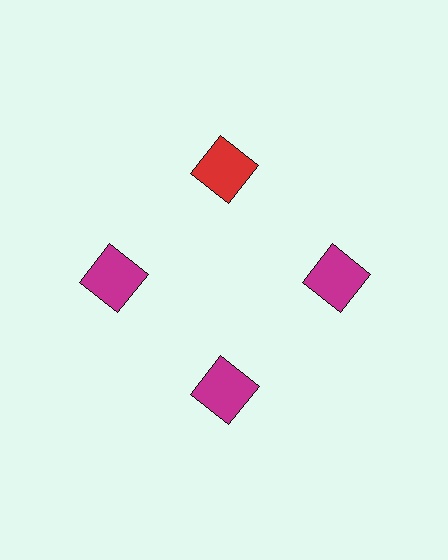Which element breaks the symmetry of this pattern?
The red square at roughly the 12 o'clock position breaks the symmetry. All other shapes are magenta squares.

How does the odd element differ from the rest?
It has a different color: red instead of magenta.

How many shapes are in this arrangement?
There are 4 shapes arranged in a ring pattern.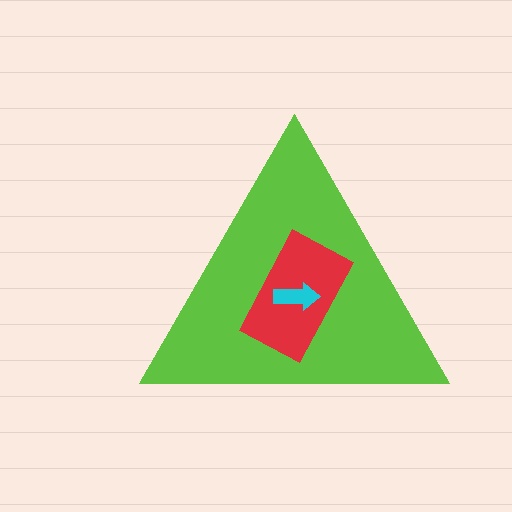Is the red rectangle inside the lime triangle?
Yes.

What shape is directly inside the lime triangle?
The red rectangle.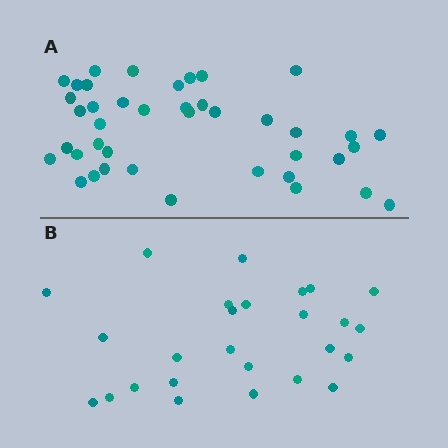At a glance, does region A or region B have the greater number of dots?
Region A (the top region) has more dots.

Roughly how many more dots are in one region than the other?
Region A has approximately 15 more dots than region B.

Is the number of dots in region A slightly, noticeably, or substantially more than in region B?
Region A has substantially more. The ratio is roughly 1.6 to 1.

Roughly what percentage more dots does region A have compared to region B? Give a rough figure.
About 60% more.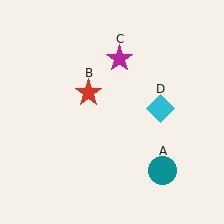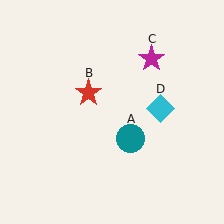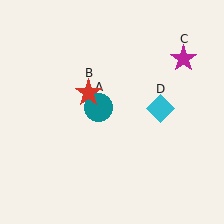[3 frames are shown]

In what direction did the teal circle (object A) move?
The teal circle (object A) moved up and to the left.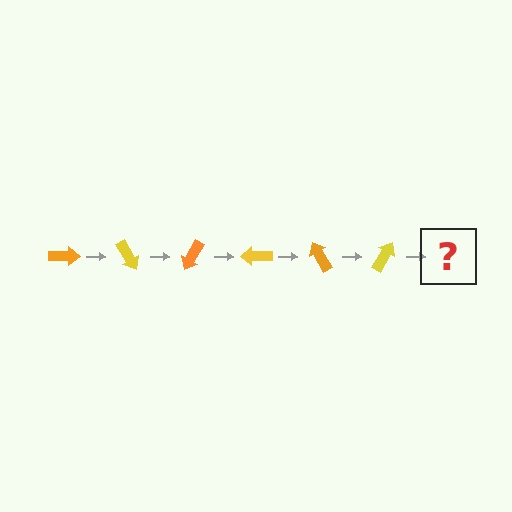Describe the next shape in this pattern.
It should be an orange arrow, rotated 360 degrees from the start.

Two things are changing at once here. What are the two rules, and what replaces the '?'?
The two rules are that it rotates 60 degrees each step and the color cycles through orange and yellow. The '?' should be an orange arrow, rotated 360 degrees from the start.